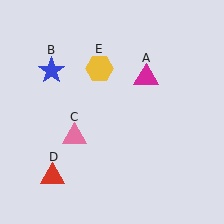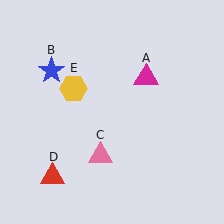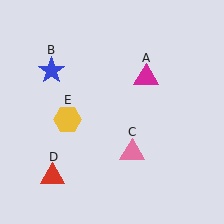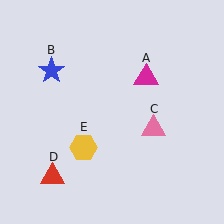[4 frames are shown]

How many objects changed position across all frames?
2 objects changed position: pink triangle (object C), yellow hexagon (object E).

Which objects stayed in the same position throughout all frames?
Magenta triangle (object A) and blue star (object B) and red triangle (object D) remained stationary.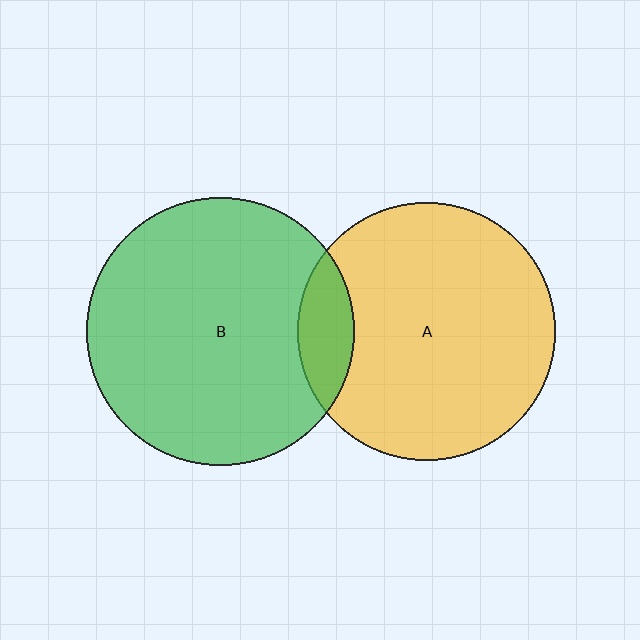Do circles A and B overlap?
Yes.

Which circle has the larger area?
Circle B (green).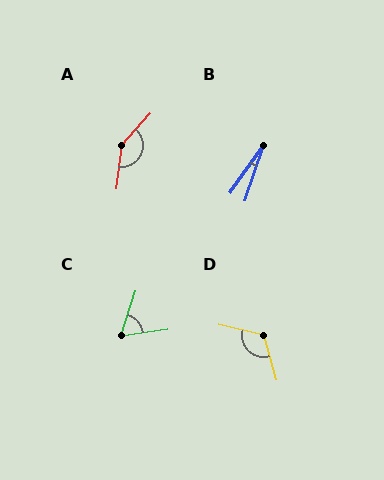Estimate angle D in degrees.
Approximately 119 degrees.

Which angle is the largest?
A, at approximately 145 degrees.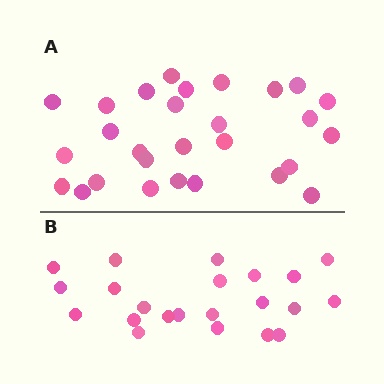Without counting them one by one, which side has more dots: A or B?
Region A (the top region) has more dots.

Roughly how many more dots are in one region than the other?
Region A has about 6 more dots than region B.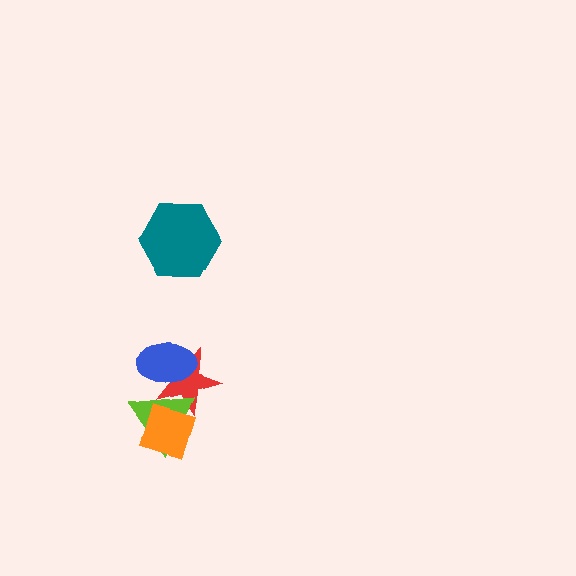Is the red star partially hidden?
Yes, it is partially covered by another shape.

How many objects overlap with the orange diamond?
2 objects overlap with the orange diamond.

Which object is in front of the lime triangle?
The orange diamond is in front of the lime triangle.